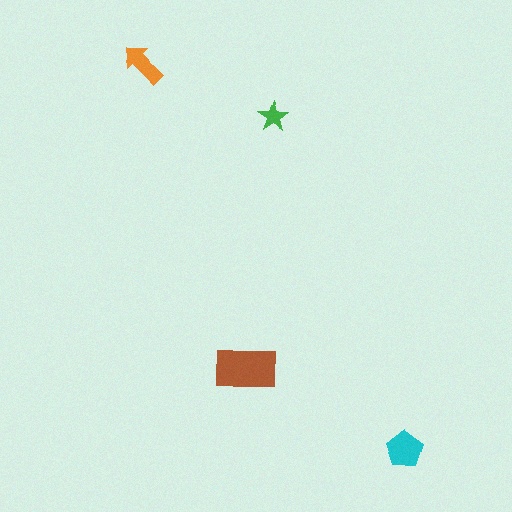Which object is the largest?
The brown rectangle.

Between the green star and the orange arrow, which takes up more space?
The orange arrow.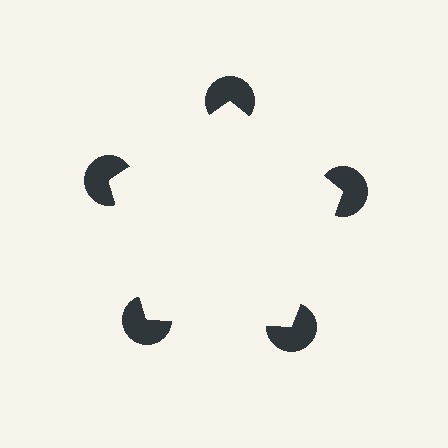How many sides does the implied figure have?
5 sides.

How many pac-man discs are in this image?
There are 5 — one at each vertex of the illusory pentagon.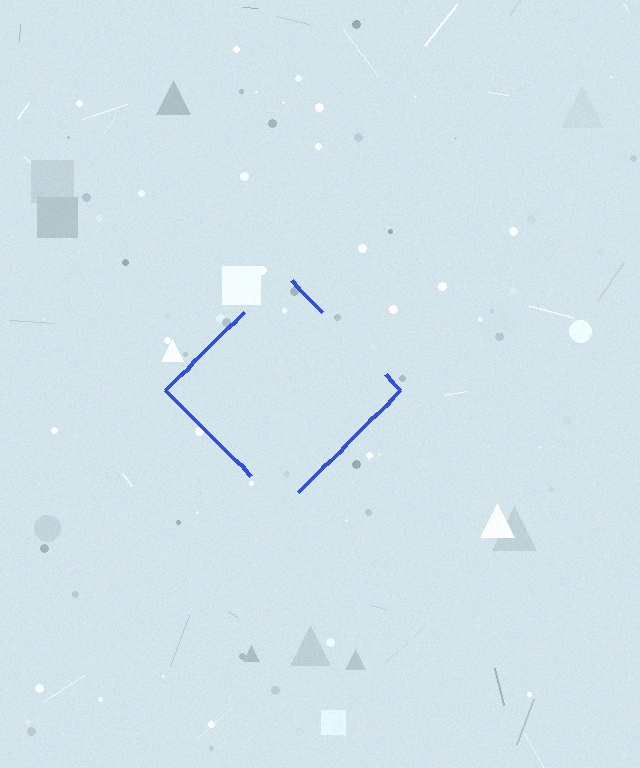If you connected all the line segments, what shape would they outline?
They would outline a diamond.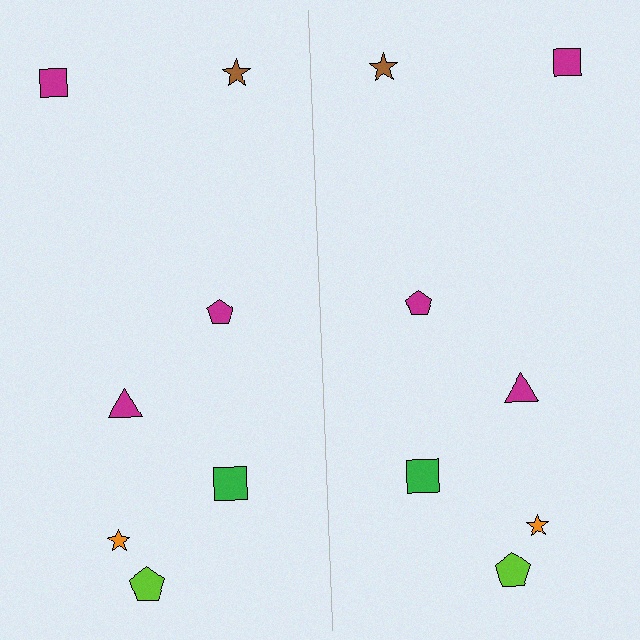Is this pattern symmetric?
Yes, this pattern has bilateral (reflection) symmetry.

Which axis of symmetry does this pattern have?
The pattern has a vertical axis of symmetry running through the center of the image.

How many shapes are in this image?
There are 14 shapes in this image.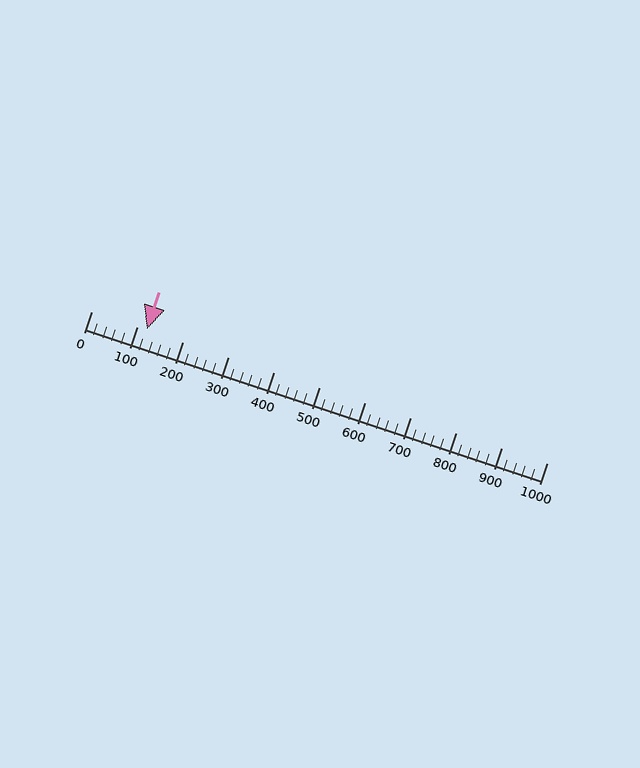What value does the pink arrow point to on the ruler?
The pink arrow points to approximately 122.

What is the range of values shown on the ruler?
The ruler shows values from 0 to 1000.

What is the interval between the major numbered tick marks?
The major tick marks are spaced 100 units apart.